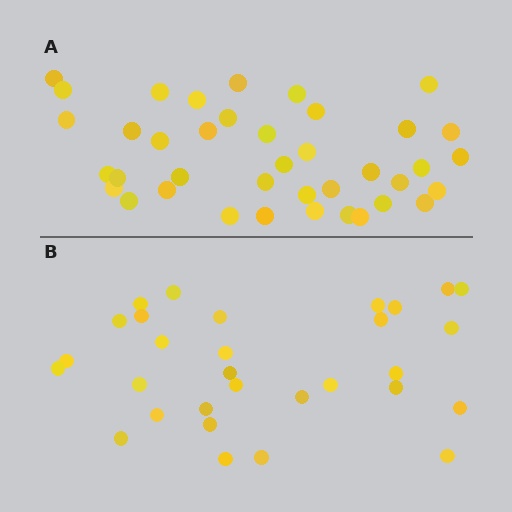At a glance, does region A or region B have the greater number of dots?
Region A (the top region) has more dots.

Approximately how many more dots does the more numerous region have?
Region A has roughly 8 or so more dots than region B.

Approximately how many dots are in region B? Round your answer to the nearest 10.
About 30 dots.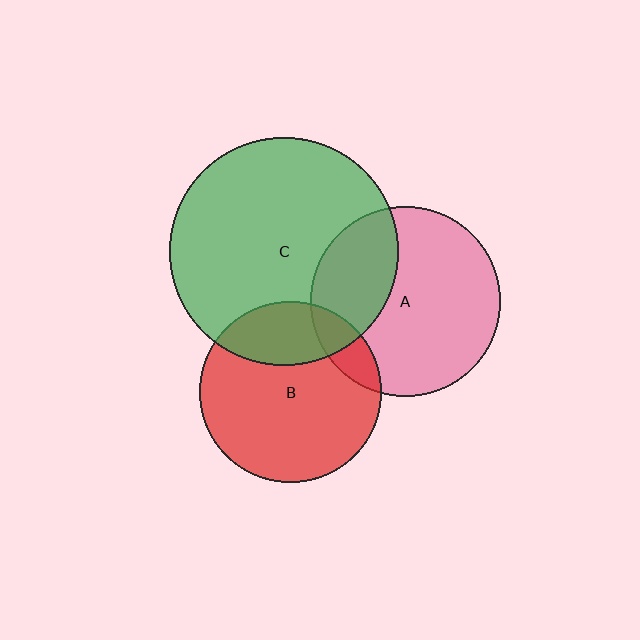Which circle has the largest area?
Circle C (green).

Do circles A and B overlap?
Yes.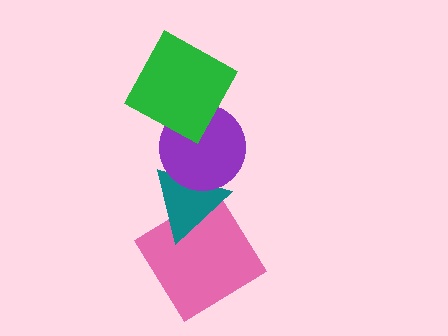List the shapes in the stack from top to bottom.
From top to bottom: the green square, the purple circle, the teal triangle, the pink diamond.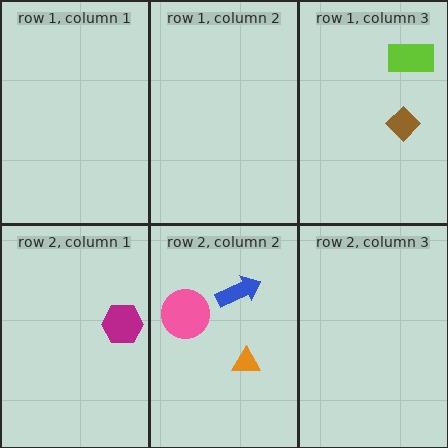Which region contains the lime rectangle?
The row 1, column 3 region.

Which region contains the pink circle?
The row 2, column 2 region.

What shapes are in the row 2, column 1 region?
The magenta hexagon.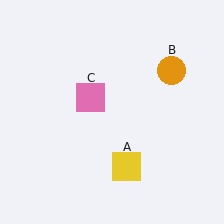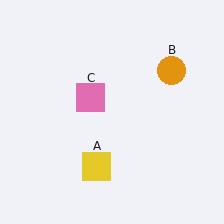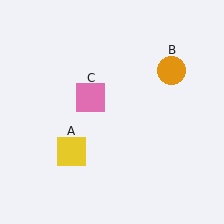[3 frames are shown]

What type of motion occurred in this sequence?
The yellow square (object A) rotated clockwise around the center of the scene.